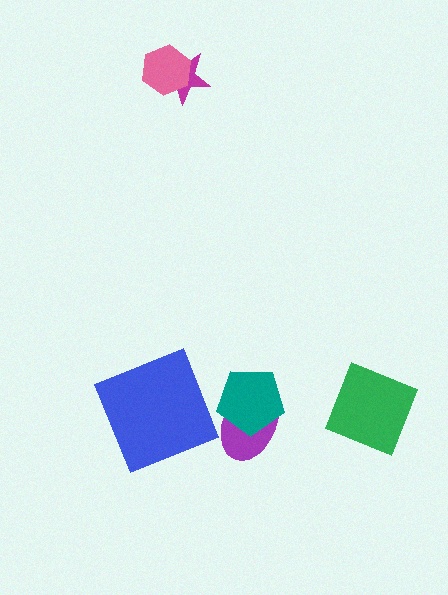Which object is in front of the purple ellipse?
The teal pentagon is in front of the purple ellipse.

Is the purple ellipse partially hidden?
Yes, it is partially covered by another shape.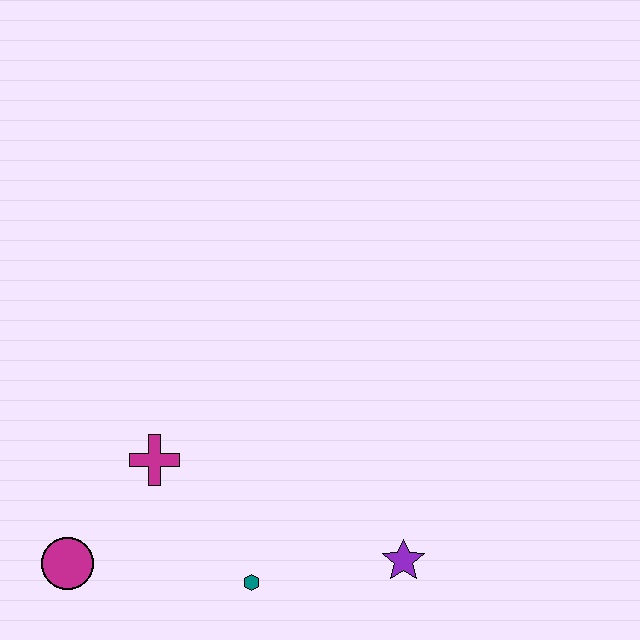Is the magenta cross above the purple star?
Yes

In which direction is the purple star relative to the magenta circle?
The purple star is to the right of the magenta circle.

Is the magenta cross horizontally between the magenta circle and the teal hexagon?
Yes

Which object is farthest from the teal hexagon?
The magenta circle is farthest from the teal hexagon.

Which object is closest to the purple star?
The teal hexagon is closest to the purple star.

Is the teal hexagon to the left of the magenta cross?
No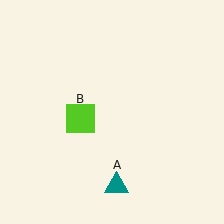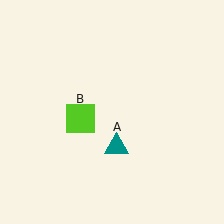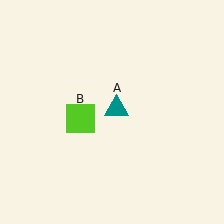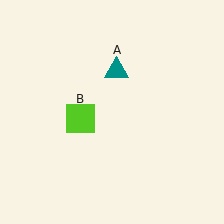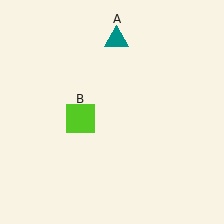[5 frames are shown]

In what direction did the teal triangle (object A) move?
The teal triangle (object A) moved up.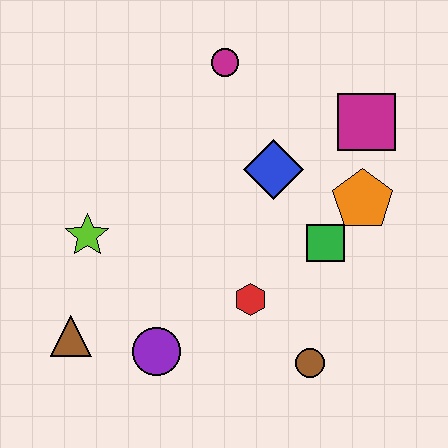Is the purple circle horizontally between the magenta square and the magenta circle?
No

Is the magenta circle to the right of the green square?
No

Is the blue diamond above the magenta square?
No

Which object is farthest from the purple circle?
The magenta square is farthest from the purple circle.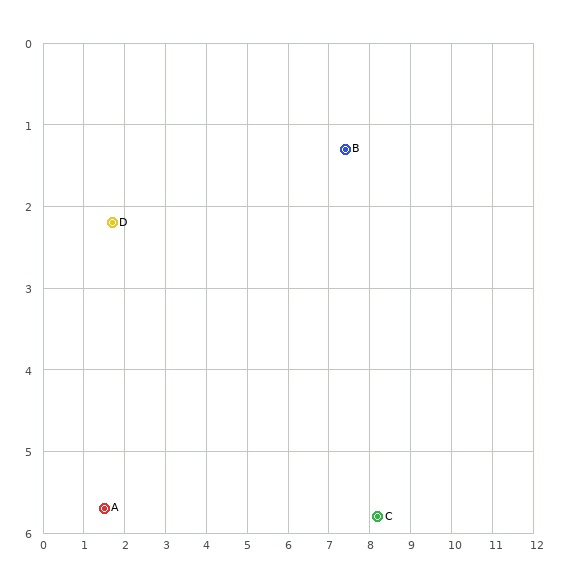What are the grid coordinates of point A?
Point A is at approximately (1.5, 5.7).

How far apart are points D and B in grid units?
Points D and B are about 5.8 grid units apart.